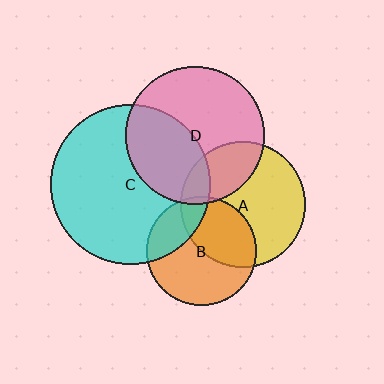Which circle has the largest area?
Circle C (cyan).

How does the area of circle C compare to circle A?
Approximately 1.6 times.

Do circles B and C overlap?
Yes.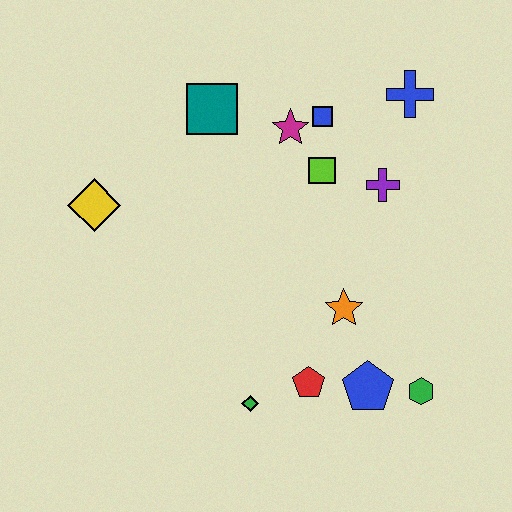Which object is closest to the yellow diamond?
The teal square is closest to the yellow diamond.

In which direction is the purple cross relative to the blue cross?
The purple cross is below the blue cross.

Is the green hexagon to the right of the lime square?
Yes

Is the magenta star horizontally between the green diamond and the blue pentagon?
Yes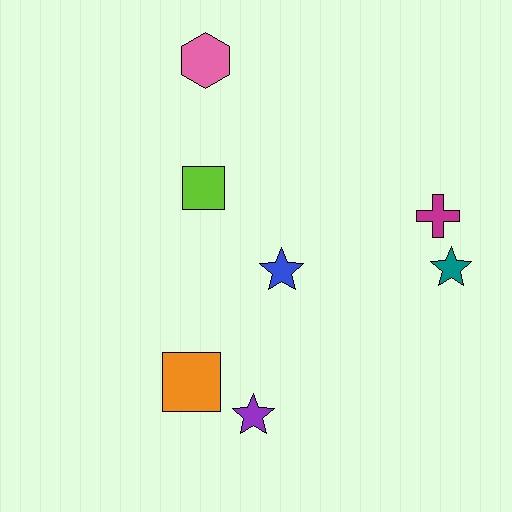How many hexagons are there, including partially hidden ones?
There is 1 hexagon.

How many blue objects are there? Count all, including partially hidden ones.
There is 1 blue object.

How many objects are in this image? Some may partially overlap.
There are 7 objects.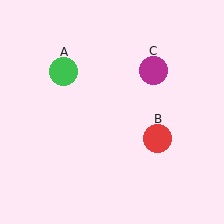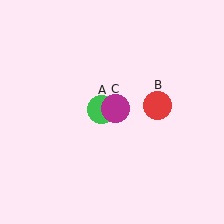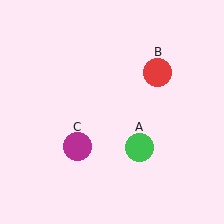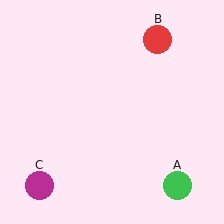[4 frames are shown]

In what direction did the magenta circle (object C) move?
The magenta circle (object C) moved down and to the left.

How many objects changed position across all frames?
3 objects changed position: green circle (object A), red circle (object B), magenta circle (object C).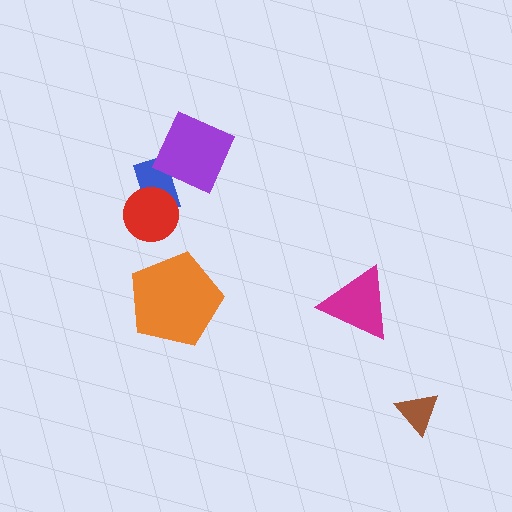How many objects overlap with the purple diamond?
1 object overlaps with the purple diamond.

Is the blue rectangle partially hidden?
Yes, it is partially covered by another shape.